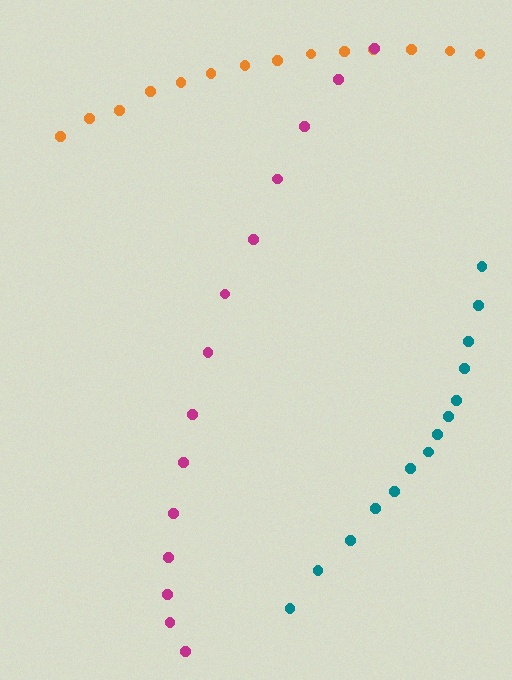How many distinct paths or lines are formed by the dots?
There are 3 distinct paths.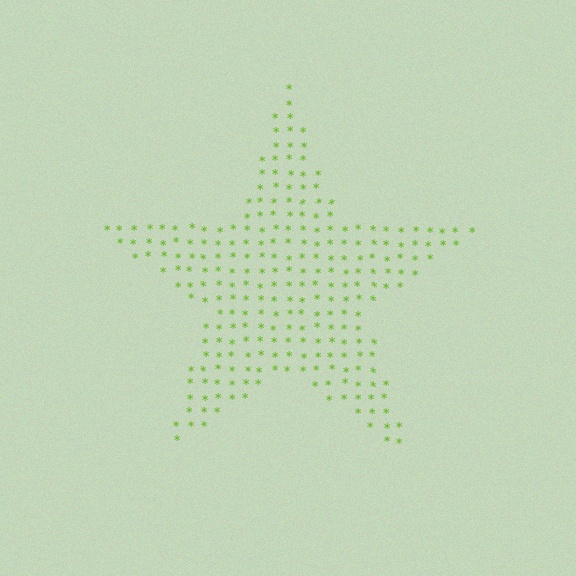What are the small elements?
The small elements are asterisks.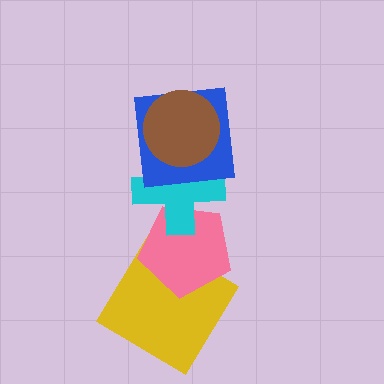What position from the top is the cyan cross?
The cyan cross is 3rd from the top.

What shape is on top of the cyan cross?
The blue square is on top of the cyan cross.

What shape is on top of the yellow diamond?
The pink pentagon is on top of the yellow diamond.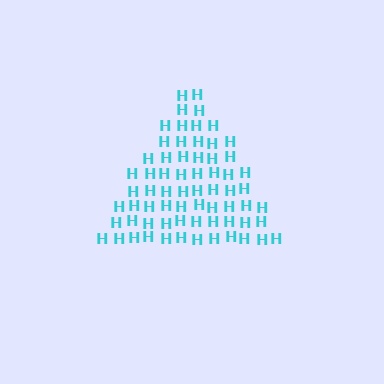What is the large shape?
The large shape is a triangle.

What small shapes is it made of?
It is made of small letter H's.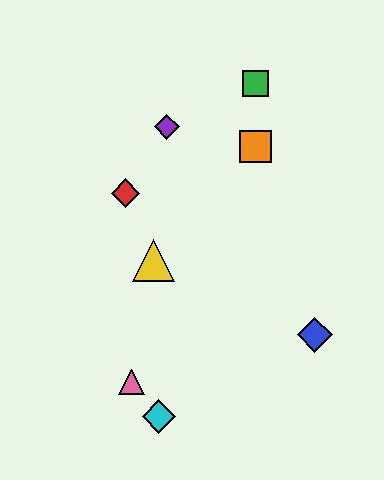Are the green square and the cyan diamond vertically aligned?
No, the green square is at x≈255 and the cyan diamond is at x≈159.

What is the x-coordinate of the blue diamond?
The blue diamond is at x≈315.